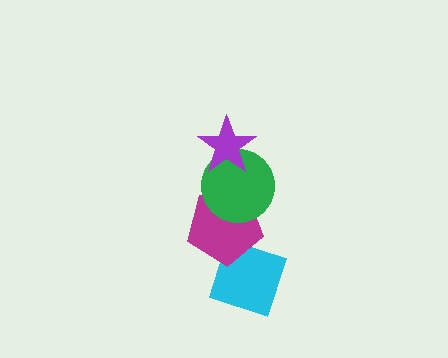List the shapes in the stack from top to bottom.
From top to bottom: the purple star, the green circle, the magenta pentagon, the cyan diamond.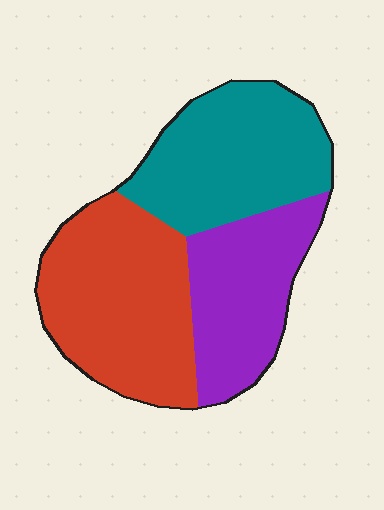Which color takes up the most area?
Red, at roughly 40%.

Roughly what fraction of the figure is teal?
Teal covers about 35% of the figure.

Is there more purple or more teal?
Teal.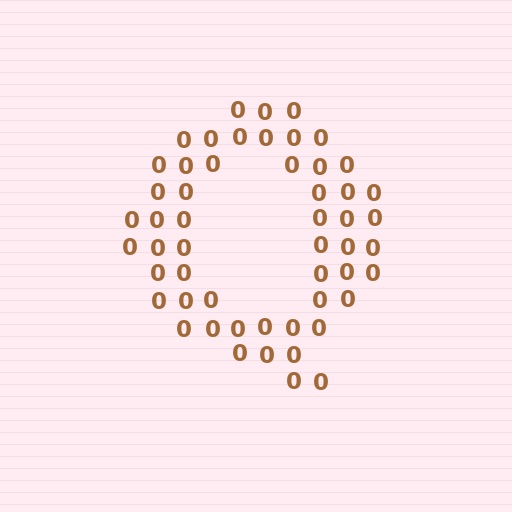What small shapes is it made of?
It is made of small digit 0's.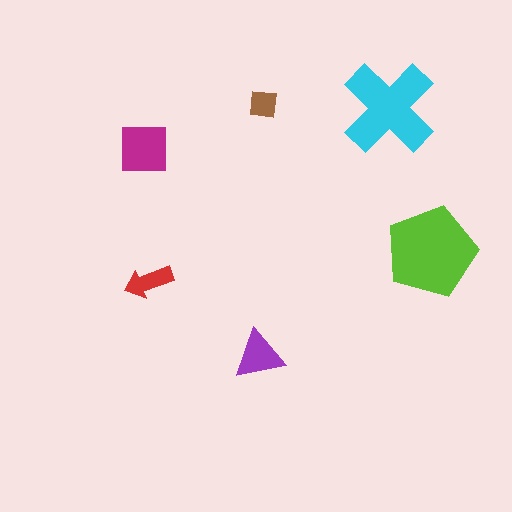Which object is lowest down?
The purple triangle is bottommost.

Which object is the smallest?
The brown square.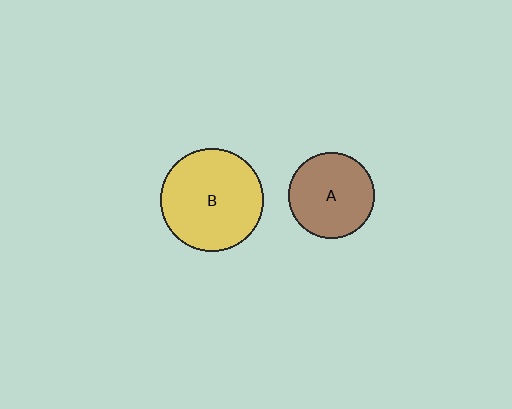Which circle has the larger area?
Circle B (yellow).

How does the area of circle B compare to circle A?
Approximately 1.5 times.